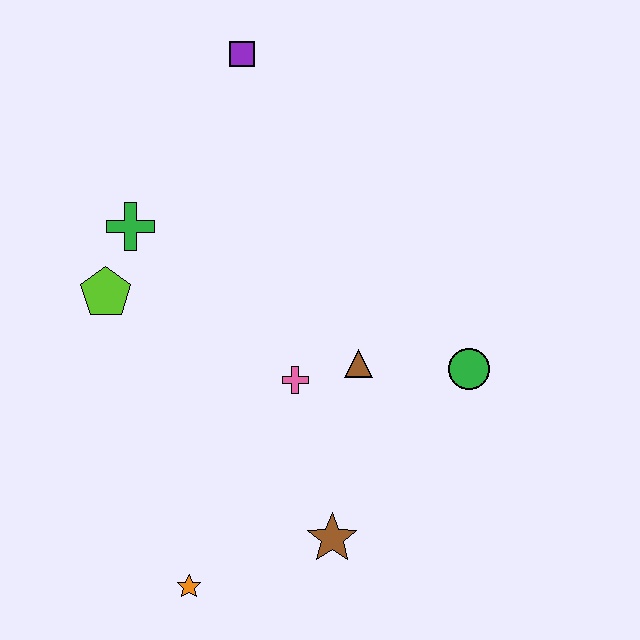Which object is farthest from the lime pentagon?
The green circle is farthest from the lime pentagon.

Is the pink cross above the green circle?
No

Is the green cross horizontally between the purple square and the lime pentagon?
Yes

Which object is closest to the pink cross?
The brown triangle is closest to the pink cross.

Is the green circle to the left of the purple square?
No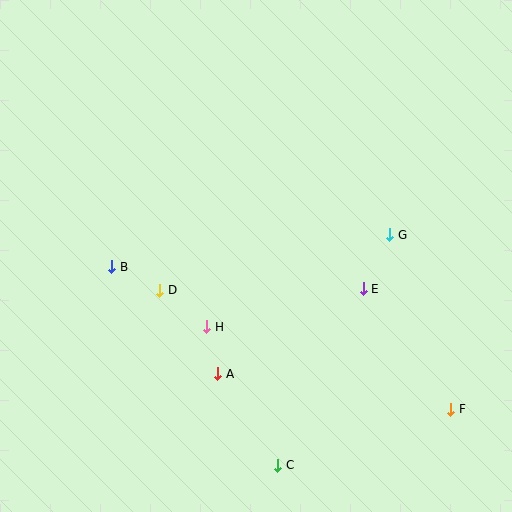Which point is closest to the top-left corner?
Point B is closest to the top-left corner.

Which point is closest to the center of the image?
Point H at (207, 327) is closest to the center.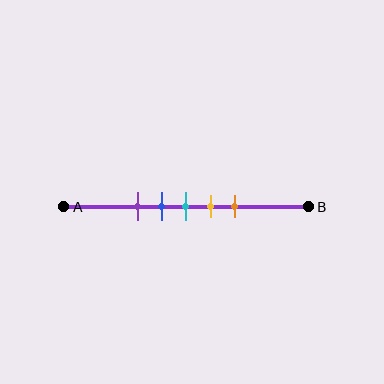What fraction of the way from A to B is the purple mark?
The purple mark is approximately 30% (0.3) of the way from A to B.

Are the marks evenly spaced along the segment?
Yes, the marks are approximately evenly spaced.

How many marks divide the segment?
There are 5 marks dividing the segment.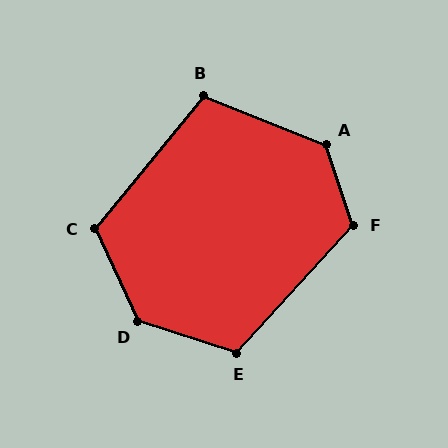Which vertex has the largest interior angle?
D, at approximately 133 degrees.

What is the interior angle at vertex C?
Approximately 115 degrees (obtuse).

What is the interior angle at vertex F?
Approximately 119 degrees (obtuse).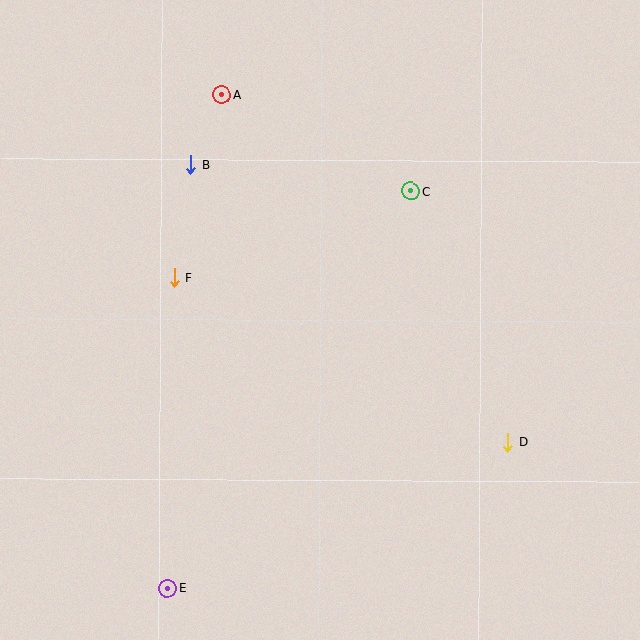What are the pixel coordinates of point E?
Point E is at (167, 588).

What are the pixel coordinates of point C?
Point C is at (410, 191).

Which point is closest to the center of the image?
Point F at (175, 278) is closest to the center.